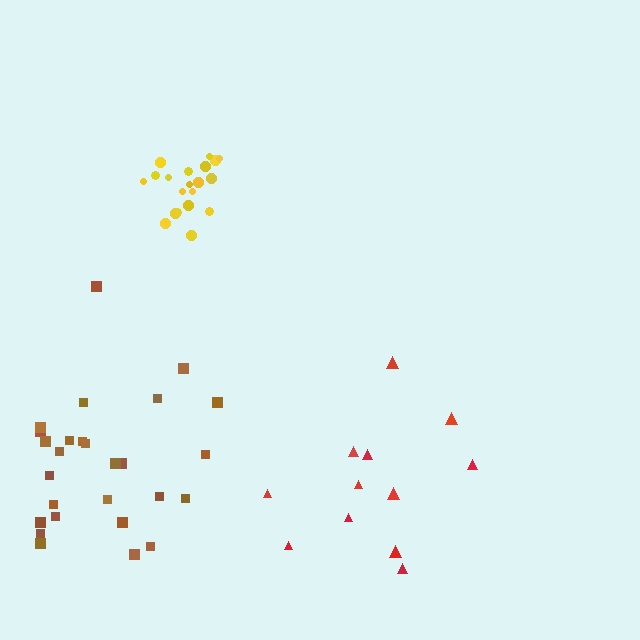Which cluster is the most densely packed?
Yellow.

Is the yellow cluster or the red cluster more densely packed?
Yellow.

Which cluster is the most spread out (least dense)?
Red.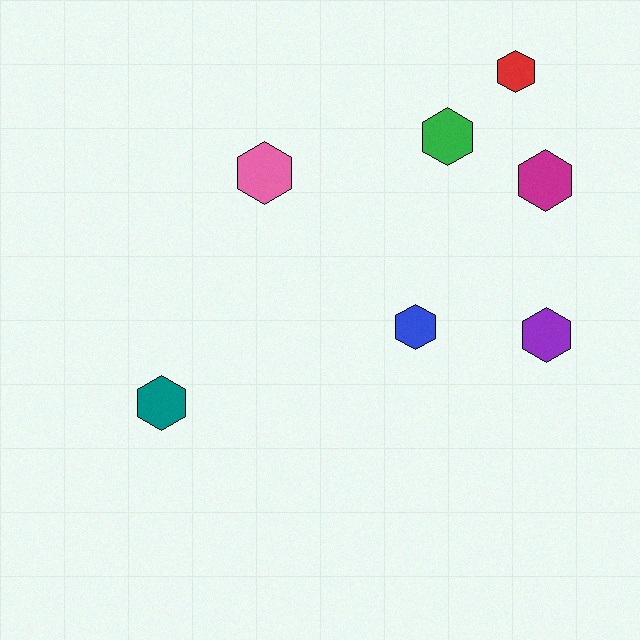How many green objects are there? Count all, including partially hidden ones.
There is 1 green object.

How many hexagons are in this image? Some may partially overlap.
There are 7 hexagons.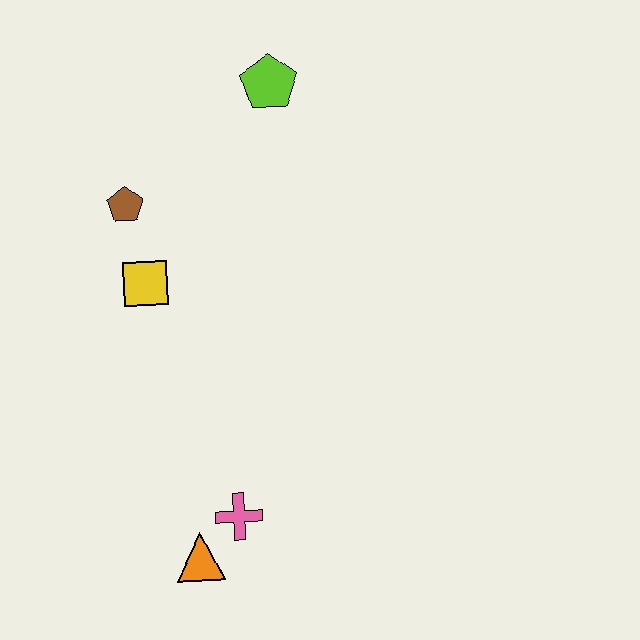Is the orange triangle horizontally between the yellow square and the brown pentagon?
No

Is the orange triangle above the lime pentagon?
No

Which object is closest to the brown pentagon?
The yellow square is closest to the brown pentagon.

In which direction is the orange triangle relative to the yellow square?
The orange triangle is below the yellow square.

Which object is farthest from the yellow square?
The orange triangle is farthest from the yellow square.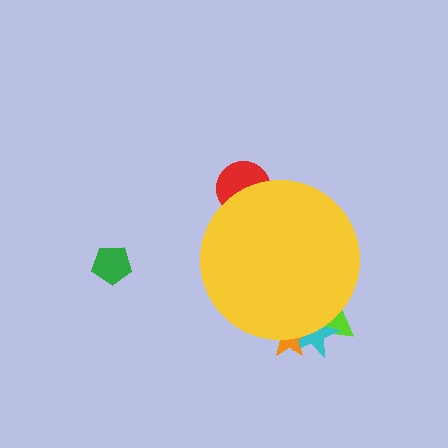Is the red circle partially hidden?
Yes, the red circle is partially hidden behind the yellow circle.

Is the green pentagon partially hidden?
No, the green pentagon is fully visible.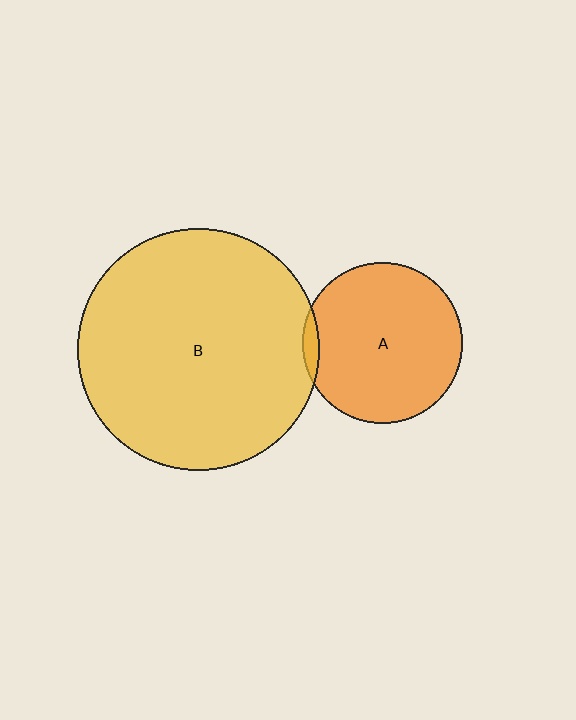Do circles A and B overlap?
Yes.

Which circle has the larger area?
Circle B (yellow).